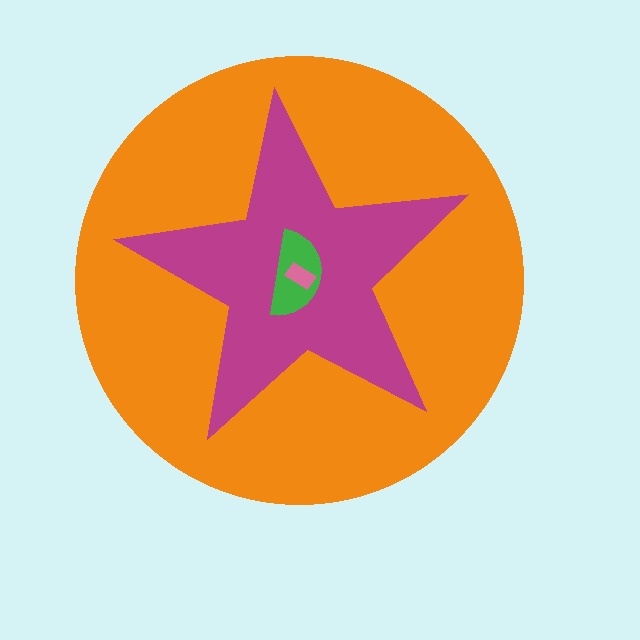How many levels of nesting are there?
4.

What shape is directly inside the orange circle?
The magenta star.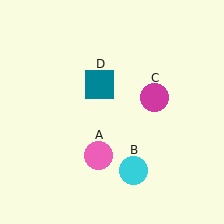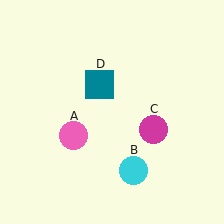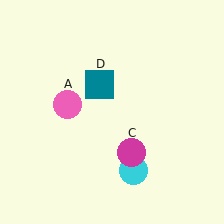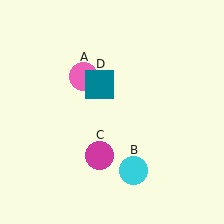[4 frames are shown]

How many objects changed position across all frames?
2 objects changed position: pink circle (object A), magenta circle (object C).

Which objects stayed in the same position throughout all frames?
Cyan circle (object B) and teal square (object D) remained stationary.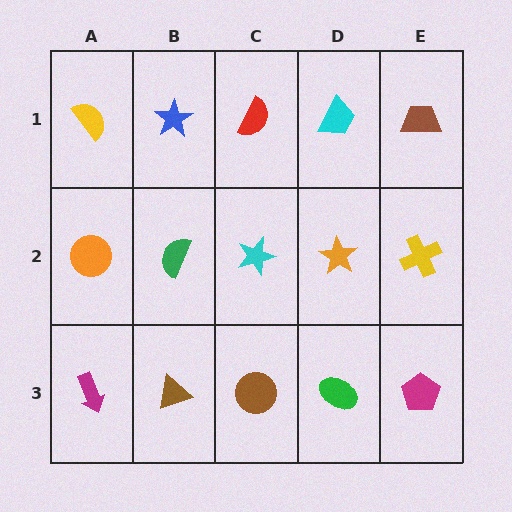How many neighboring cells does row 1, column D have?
3.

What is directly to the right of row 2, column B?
A cyan star.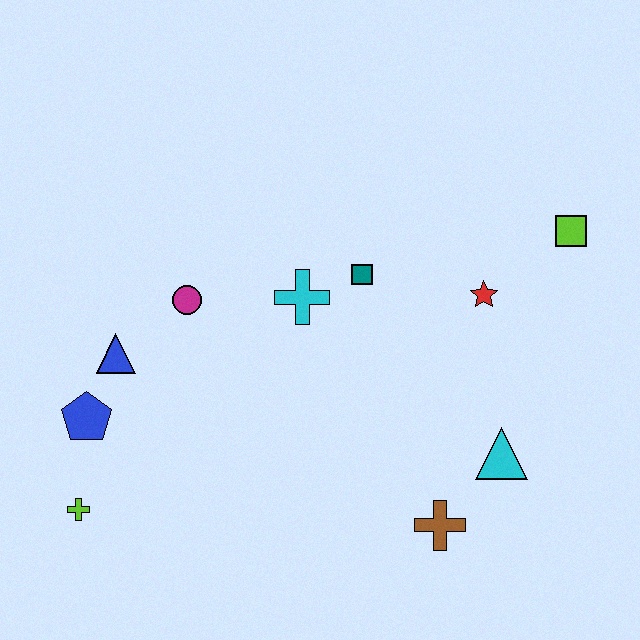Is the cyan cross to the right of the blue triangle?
Yes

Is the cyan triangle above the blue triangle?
No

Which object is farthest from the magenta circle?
The lime square is farthest from the magenta circle.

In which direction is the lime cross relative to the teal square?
The lime cross is to the left of the teal square.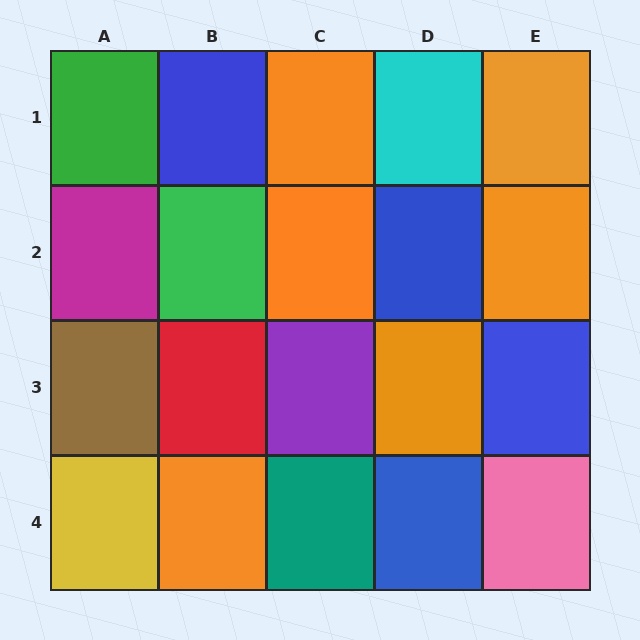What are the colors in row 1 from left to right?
Green, blue, orange, cyan, orange.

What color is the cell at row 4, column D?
Blue.